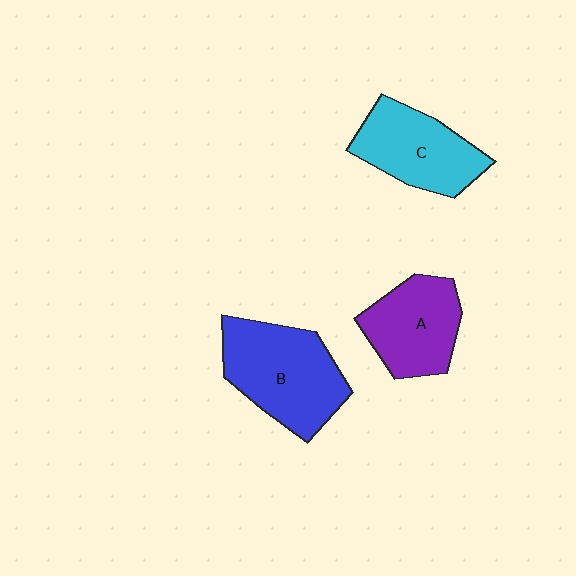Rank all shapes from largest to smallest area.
From largest to smallest: B (blue), C (cyan), A (purple).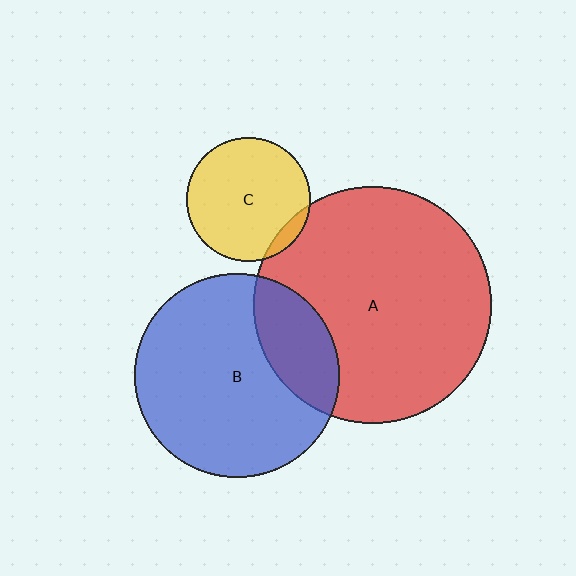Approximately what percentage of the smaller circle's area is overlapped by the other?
Approximately 5%.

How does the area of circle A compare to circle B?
Approximately 1.4 times.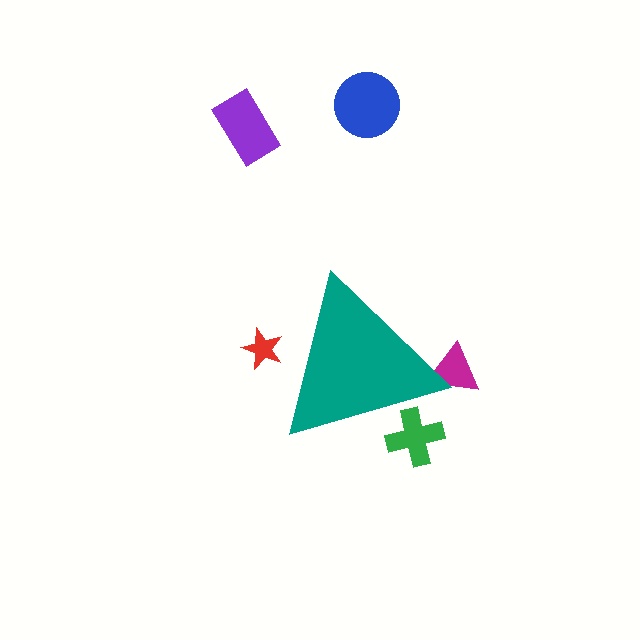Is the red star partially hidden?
Yes, the red star is partially hidden behind the teal triangle.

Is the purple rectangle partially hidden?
No, the purple rectangle is fully visible.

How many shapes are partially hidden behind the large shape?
3 shapes are partially hidden.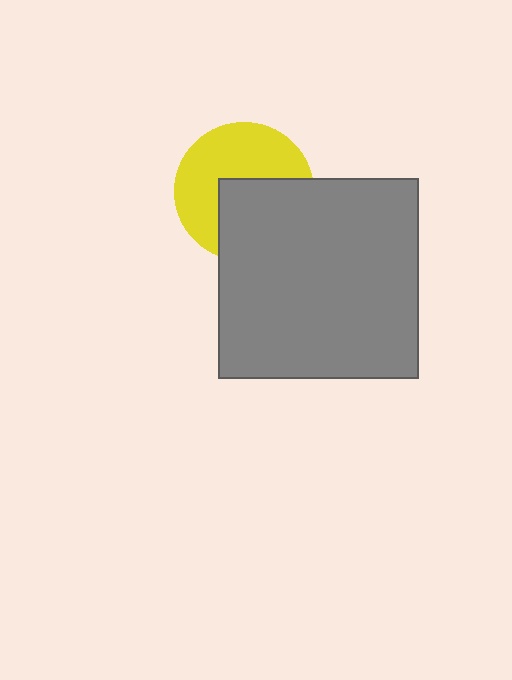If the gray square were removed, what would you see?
You would see the complete yellow circle.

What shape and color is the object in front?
The object in front is a gray square.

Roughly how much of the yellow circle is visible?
About half of it is visible (roughly 54%).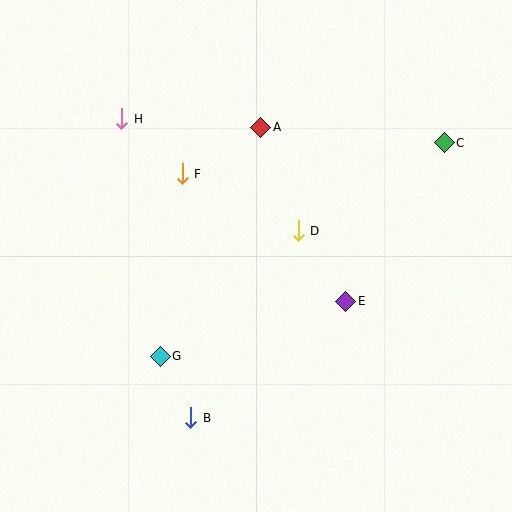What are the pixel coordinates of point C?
Point C is at (444, 143).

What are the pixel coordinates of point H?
Point H is at (122, 119).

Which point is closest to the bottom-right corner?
Point E is closest to the bottom-right corner.